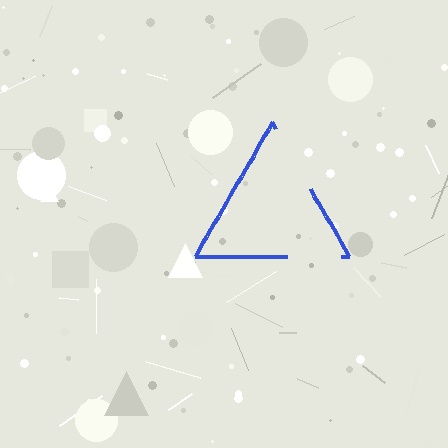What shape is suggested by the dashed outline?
The dashed outline suggests a triangle.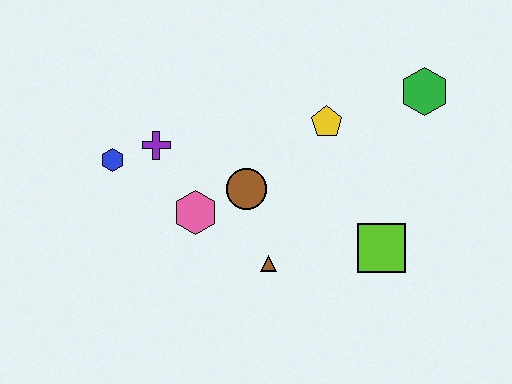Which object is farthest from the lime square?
The blue hexagon is farthest from the lime square.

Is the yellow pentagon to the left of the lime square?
Yes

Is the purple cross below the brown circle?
No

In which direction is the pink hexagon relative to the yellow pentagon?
The pink hexagon is to the left of the yellow pentagon.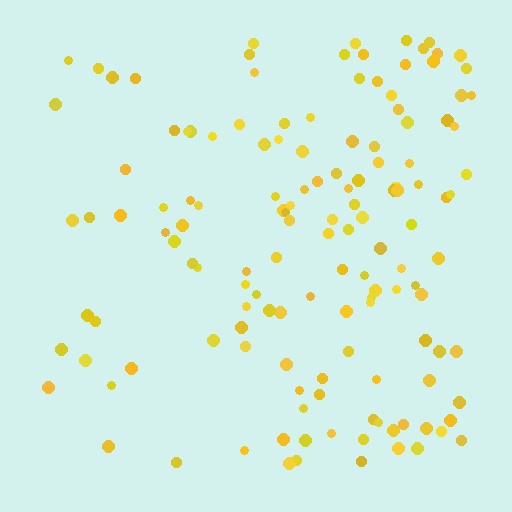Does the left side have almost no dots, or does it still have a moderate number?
Still a moderate number, just noticeably fewer than the right.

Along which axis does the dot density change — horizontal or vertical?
Horizontal.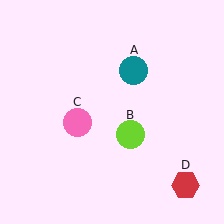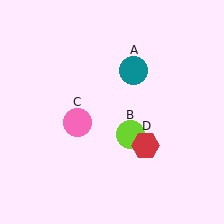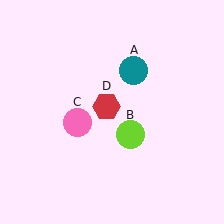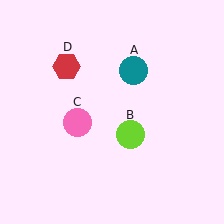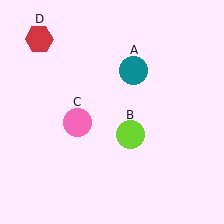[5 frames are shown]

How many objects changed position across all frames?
1 object changed position: red hexagon (object D).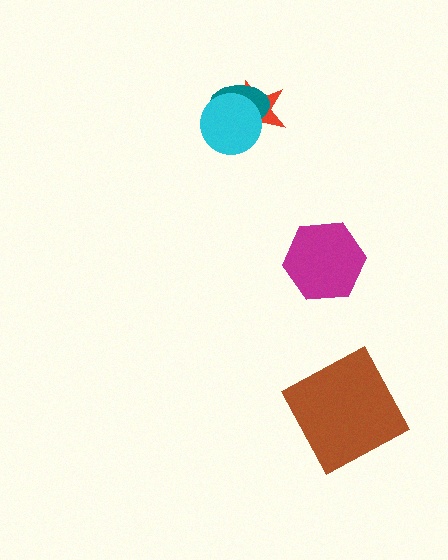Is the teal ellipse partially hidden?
Yes, it is partially covered by another shape.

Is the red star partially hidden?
Yes, it is partially covered by another shape.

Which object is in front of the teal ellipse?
The cyan circle is in front of the teal ellipse.